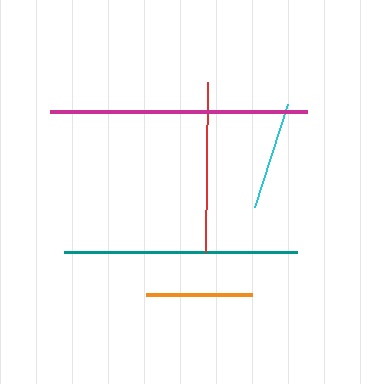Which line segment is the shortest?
The orange line is the shortest at approximately 107 pixels.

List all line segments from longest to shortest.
From longest to shortest: magenta, teal, red, cyan, orange.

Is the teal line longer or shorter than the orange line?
The teal line is longer than the orange line.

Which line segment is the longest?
The magenta line is the longest at approximately 257 pixels.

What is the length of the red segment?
The red segment is approximately 170 pixels long.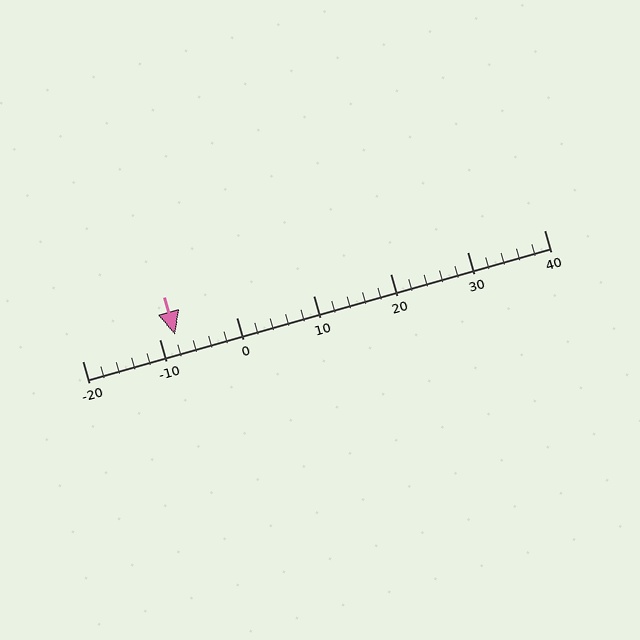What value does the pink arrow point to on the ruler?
The pink arrow points to approximately -8.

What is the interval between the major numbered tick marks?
The major tick marks are spaced 10 units apart.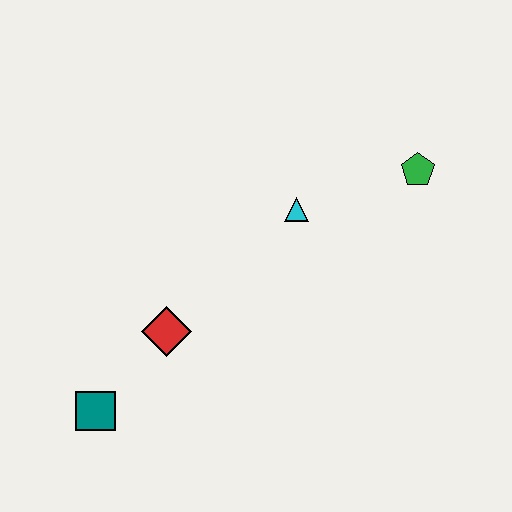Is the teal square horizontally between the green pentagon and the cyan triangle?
No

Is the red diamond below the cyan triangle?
Yes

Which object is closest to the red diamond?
The teal square is closest to the red diamond.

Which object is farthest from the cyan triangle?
The teal square is farthest from the cyan triangle.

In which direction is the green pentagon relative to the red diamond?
The green pentagon is to the right of the red diamond.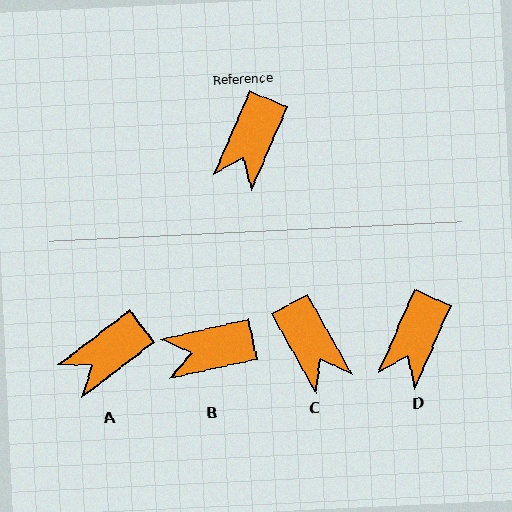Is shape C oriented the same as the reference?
No, it is off by about 52 degrees.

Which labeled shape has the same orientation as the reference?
D.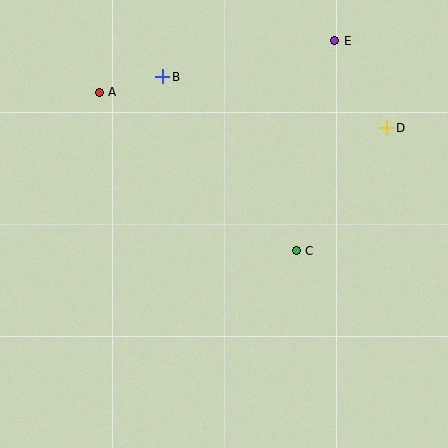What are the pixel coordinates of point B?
Point B is at (163, 77).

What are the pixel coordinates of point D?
Point D is at (387, 128).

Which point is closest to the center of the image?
Point C at (296, 251) is closest to the center.